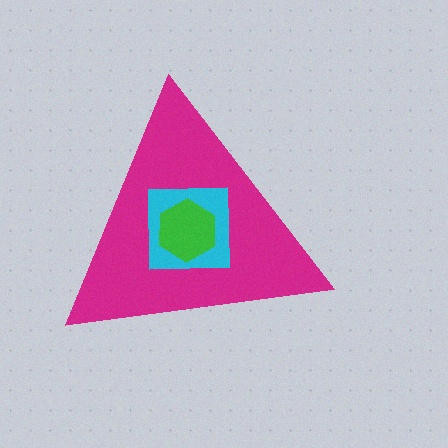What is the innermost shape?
The green hexagon.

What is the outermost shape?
The magenta triangle.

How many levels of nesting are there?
3.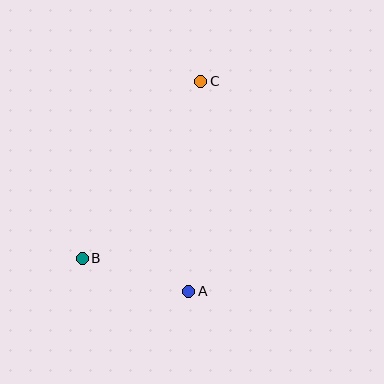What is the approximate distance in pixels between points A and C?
The distance between A and C is approximately 211 pixels.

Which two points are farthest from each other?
Points B and C are farthest from each other.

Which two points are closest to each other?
Points A and B are closest to each other.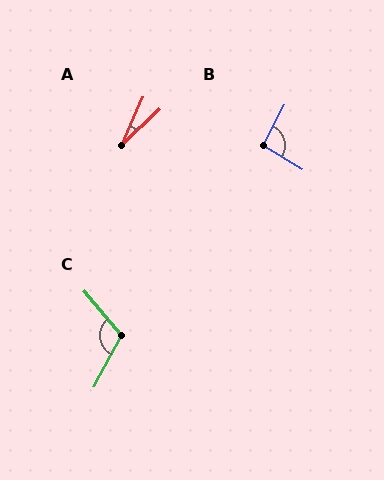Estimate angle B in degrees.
Approximately 94 degrees.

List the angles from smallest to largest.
A (22°), B (94°), C (112°).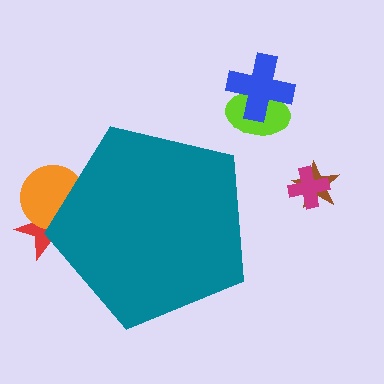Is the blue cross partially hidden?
No, the blue cross is fully visible.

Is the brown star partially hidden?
No, the brown star is fully visible.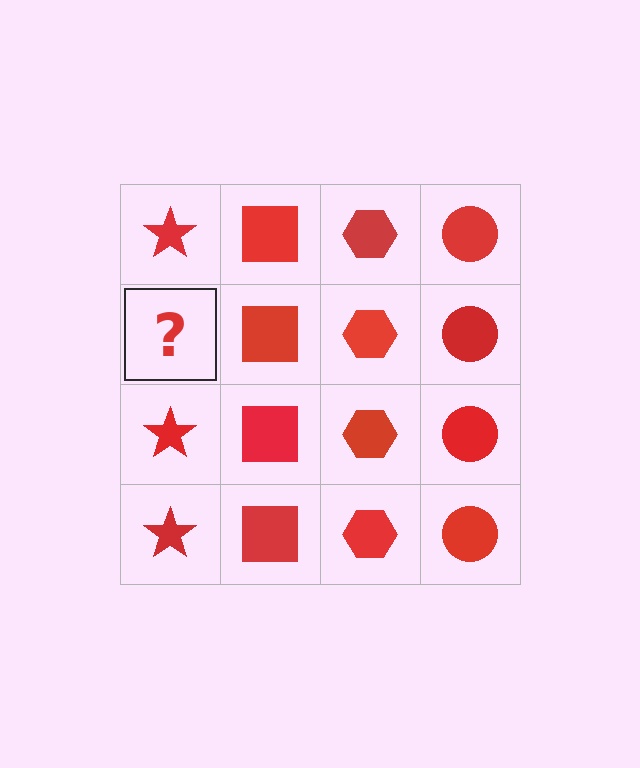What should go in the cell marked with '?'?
The missing cell should contain a red star.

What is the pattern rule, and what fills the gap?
The rule is that each column has a consistent shape. The gap should be filled with a red star.